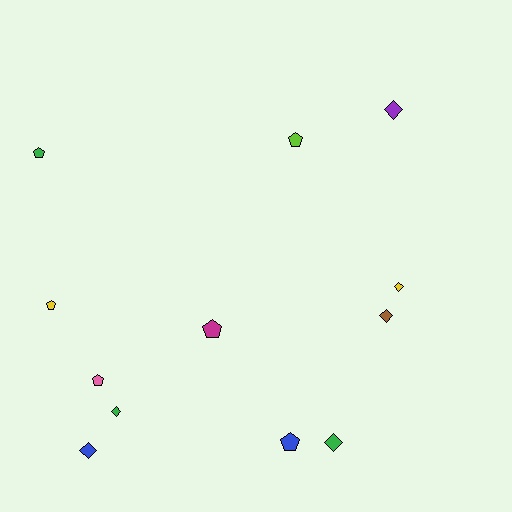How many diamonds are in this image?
There are 6 diamonds.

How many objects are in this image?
There are 12 objects.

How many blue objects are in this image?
There are 2 blue objects.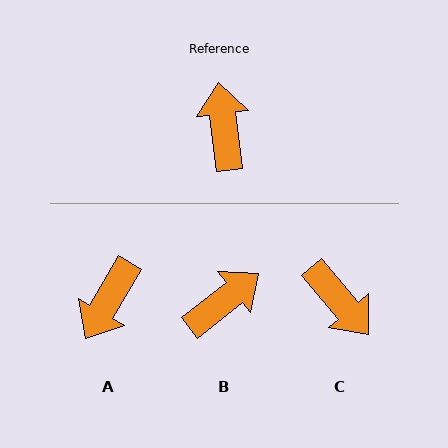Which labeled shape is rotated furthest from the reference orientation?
C, about 147 degrees away.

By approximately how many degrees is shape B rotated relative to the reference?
Approximately 59 degrees clockwise.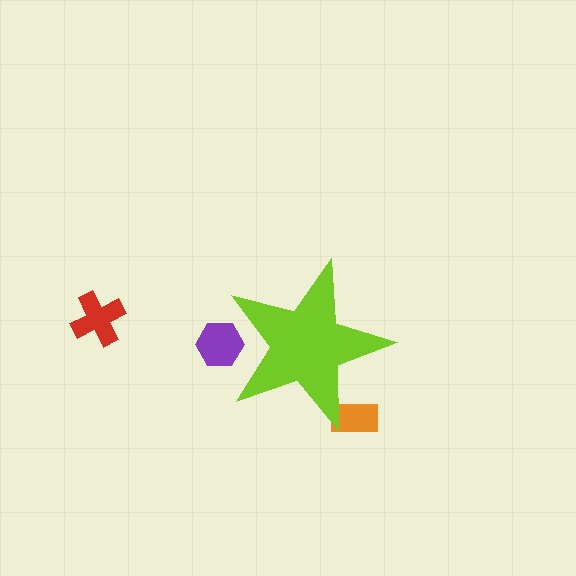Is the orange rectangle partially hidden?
Yes, the orange rectangle is partially hidden behind the lime star.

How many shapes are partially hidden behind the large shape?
2 shapes are partially hidden.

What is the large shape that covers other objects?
A lime star.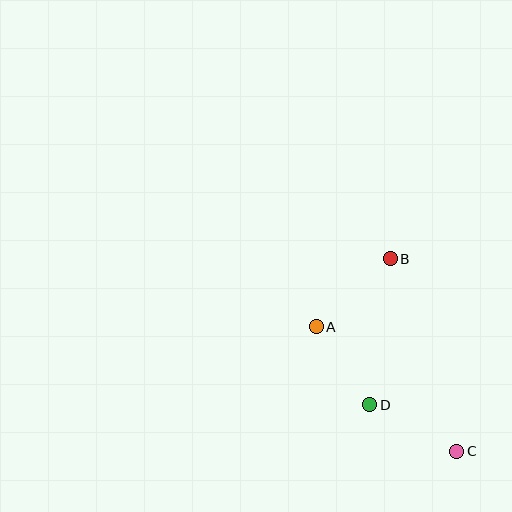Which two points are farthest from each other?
Points B and C are farthest from each other.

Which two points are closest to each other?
Points A and D are closest to each other.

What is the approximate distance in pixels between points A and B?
The distance between A and B is approximately 101 pixels.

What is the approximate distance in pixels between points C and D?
The distance between C and D is approximately 98 pixels.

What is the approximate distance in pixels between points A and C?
The distance between A and C is approximately 188 pixels.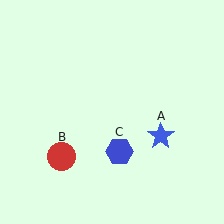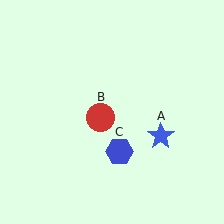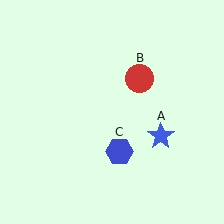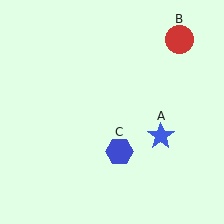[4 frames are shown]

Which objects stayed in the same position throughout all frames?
Blue star (object A) and blue hexagon (object C) remained stationary.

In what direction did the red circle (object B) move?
The red circle (object B) moved up and to the right.